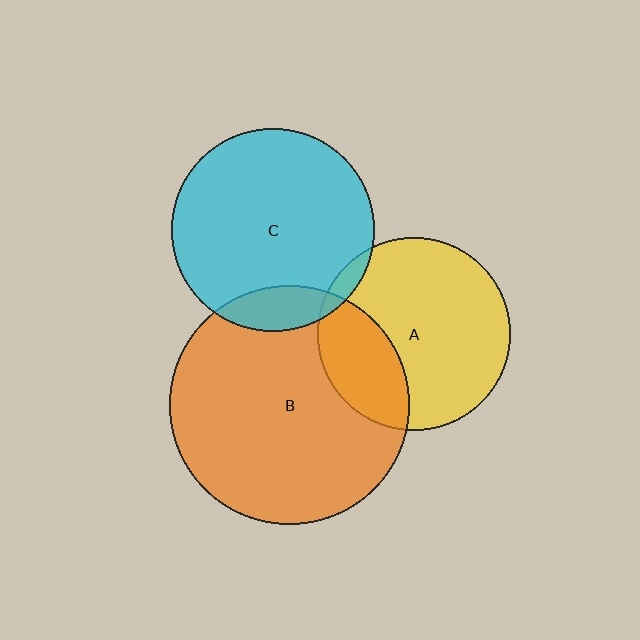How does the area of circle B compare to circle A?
Approximately 1.5 times.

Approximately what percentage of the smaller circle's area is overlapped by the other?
Approximately 30%.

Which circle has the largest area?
Circle B (orange).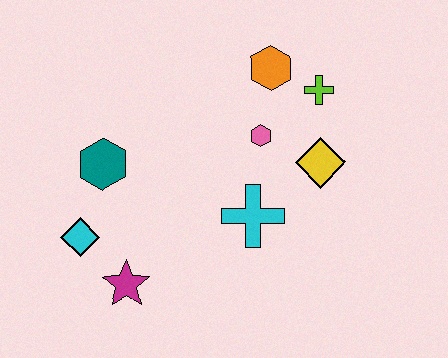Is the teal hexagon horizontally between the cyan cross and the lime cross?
No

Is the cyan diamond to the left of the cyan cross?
Yes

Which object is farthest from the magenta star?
The lime cross is farthest from the magenta star.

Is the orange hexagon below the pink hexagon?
No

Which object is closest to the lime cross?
The orange hexagon is closest to the lime cross.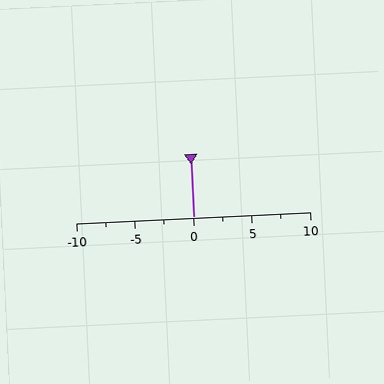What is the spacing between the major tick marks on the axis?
The major ticks are spaced 5 apart.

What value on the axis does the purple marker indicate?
The marker indicates approximately 0.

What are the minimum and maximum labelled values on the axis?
The axis runs from -10 to 10.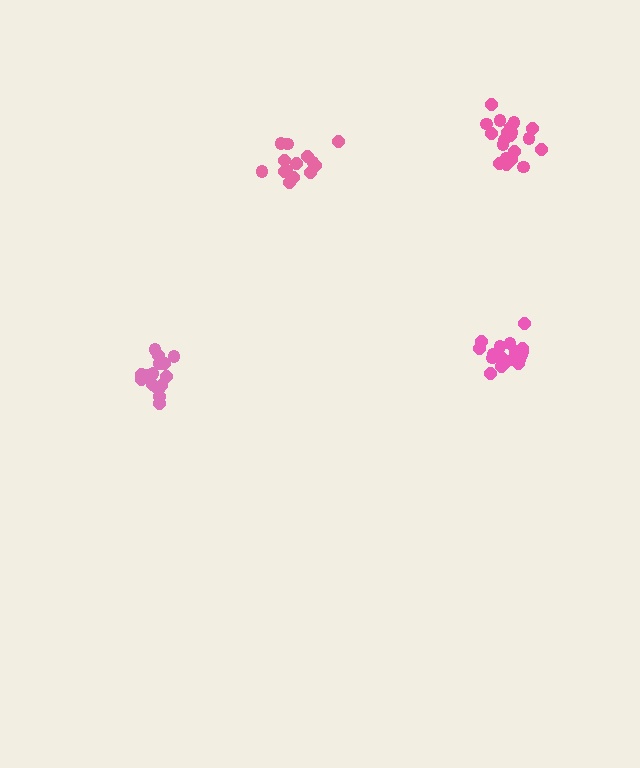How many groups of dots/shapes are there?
There are 4 groups.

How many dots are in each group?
Group 1: 20 dots, Group 2: 16 dots, Group 3: 14 dots, Group 4: 20 dots (70 total).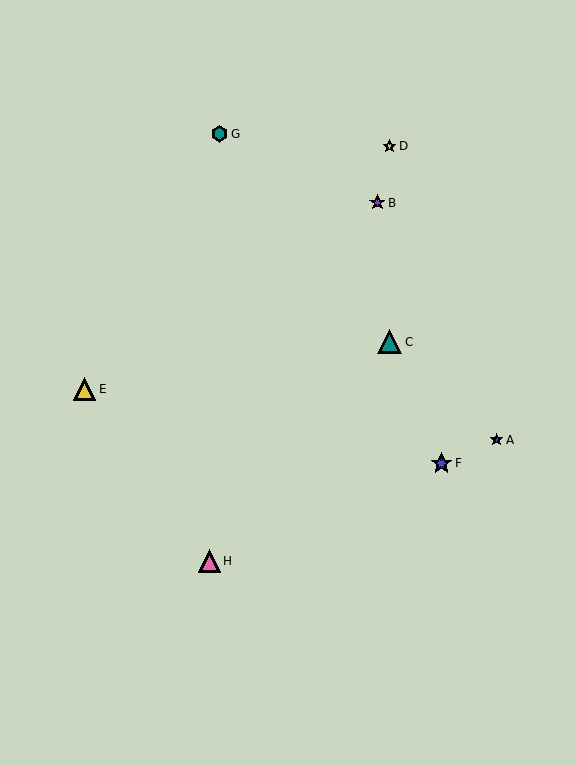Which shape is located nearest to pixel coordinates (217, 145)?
The teal hexagon (labeled G) at (220, 134) is nearest to that location.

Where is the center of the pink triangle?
The center of the pink triangle is at (209, 561).